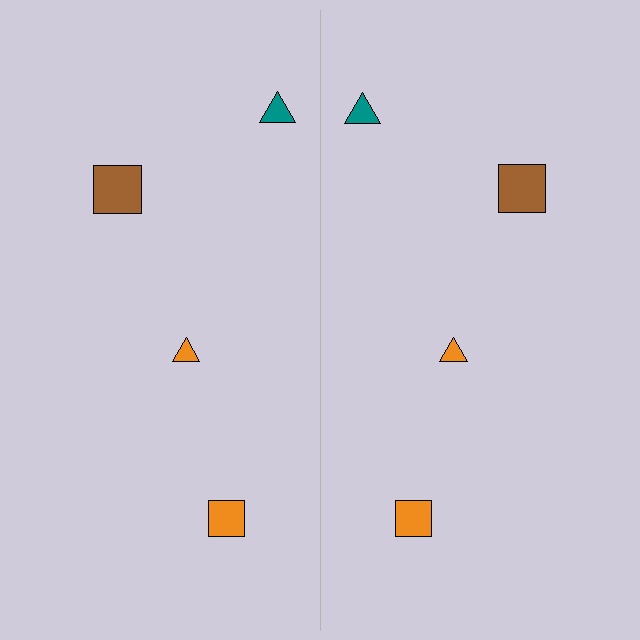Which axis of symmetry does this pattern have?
The pattern has a vertical axis of symmetry running through the center of the image.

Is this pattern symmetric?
Yes, this pattern has bilateral (reflection) symmetry.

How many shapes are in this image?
There are 8 shapes in this image.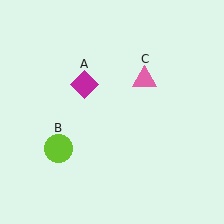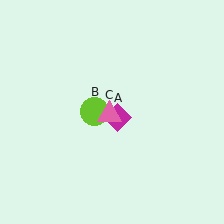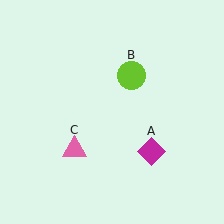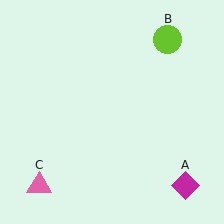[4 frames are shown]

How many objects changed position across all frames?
3 objects changed position: magenta diamond (object A), lime circle (object B), pink triangle (object C).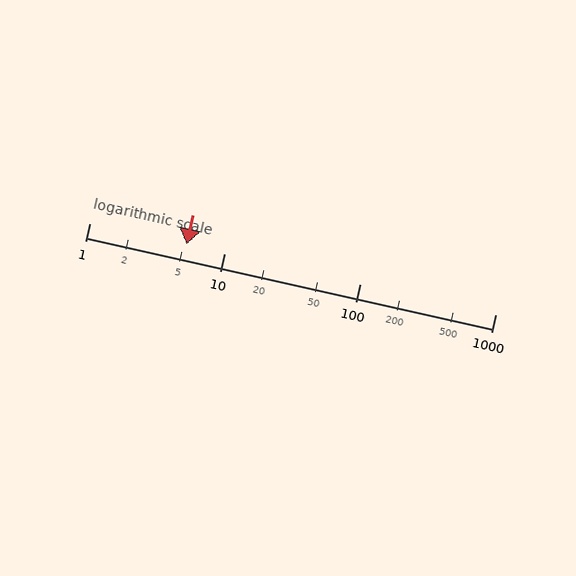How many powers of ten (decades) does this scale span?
The scale spans 3 decades, from 1 to 1000.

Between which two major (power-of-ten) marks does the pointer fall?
The pointer is between 1 and 10.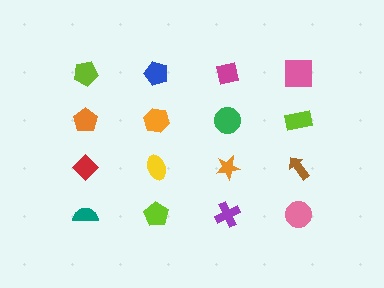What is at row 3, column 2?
A yellow ellipse.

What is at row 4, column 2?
A lime pentagon.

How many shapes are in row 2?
4 shapes.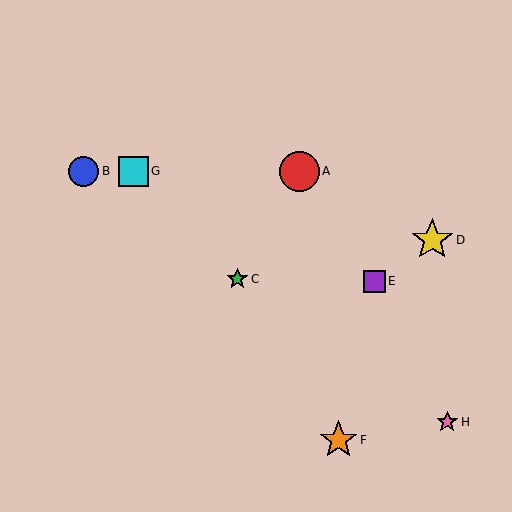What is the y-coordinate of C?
Object C is at y≈279.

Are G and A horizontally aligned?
Yes, both are at y≈171.